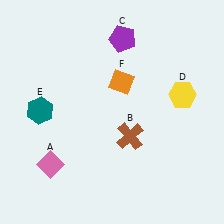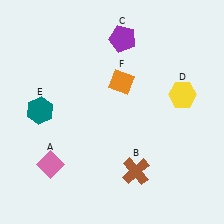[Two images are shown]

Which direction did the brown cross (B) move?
The brown cross (B) moved down.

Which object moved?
The brown cross (B) moved down.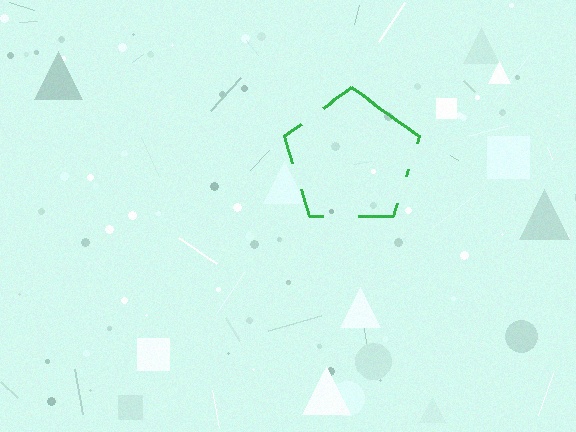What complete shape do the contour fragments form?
The contour fragments form a pentagon.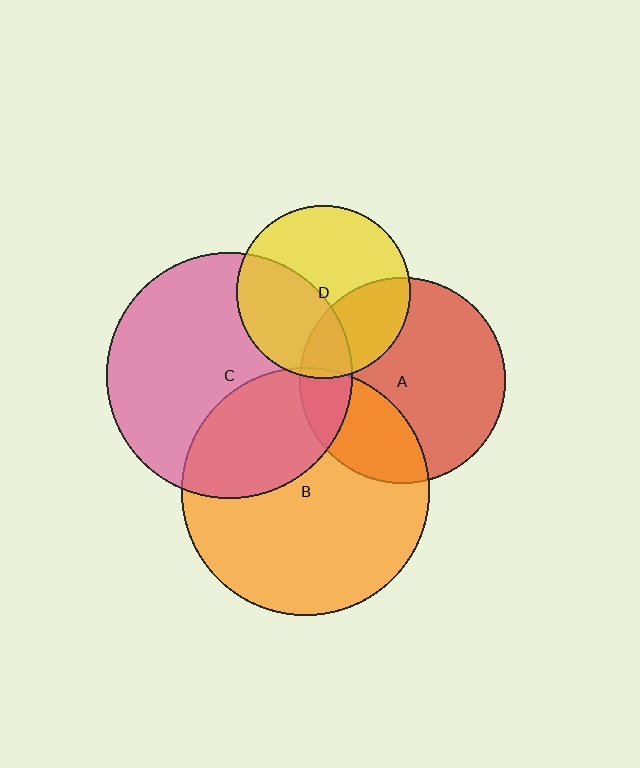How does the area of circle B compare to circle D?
Approximately 2.0 times.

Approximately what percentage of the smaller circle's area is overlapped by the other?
Approximately 5%.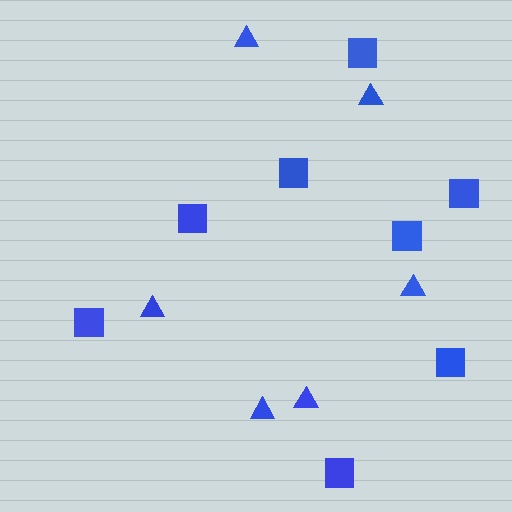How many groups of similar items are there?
There are 2 groups: one group of triangles (6) and one group of squares (8).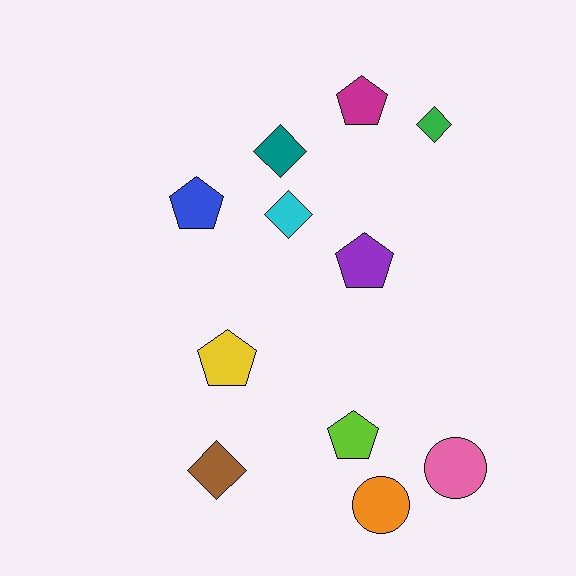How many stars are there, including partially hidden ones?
There are no stars.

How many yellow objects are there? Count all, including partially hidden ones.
There is 1 yellow object.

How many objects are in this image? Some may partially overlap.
There are 11 objects.